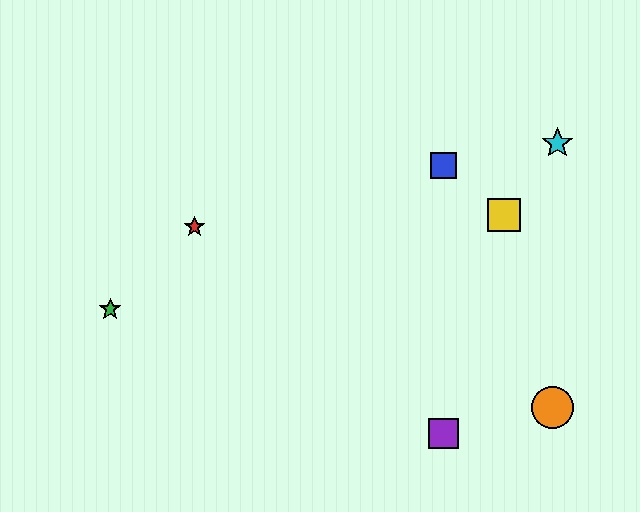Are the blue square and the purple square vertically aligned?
Yes, both are at x≈443.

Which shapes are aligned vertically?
The blue square, the purple square are aligned vertically.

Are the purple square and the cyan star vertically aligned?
No, the purple square is at x≈443 and the cyan star is at x≈557.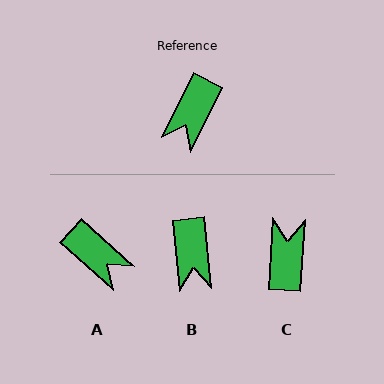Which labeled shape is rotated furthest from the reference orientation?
C, about 157 degrees away.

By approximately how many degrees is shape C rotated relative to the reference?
Approximately 157 degrees clockwise.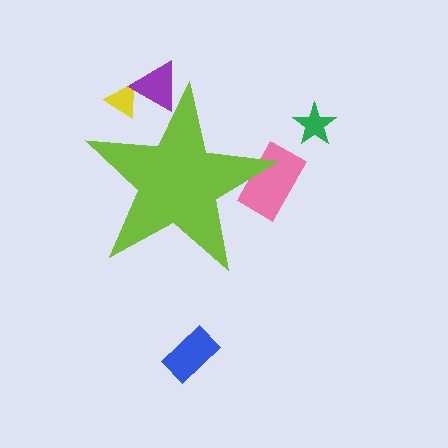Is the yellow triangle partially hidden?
Yes, the yellow triangle is partially hidden behind the lime star.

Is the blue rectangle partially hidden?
No, the blue rectangle is fully visible.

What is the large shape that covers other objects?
A lime star.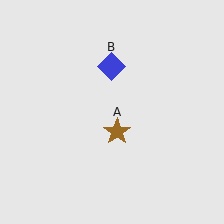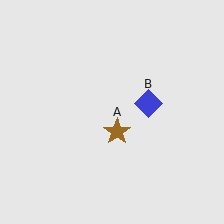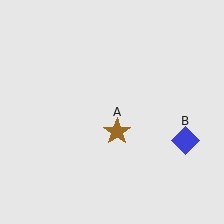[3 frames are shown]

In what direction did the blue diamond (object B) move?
The blue diamond (object B) moved down and to the right.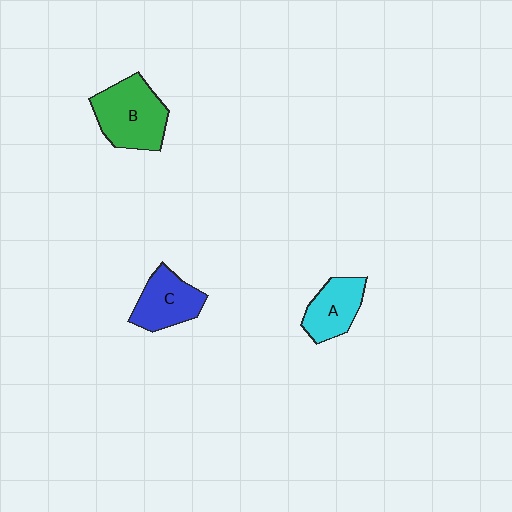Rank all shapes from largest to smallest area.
From largest to smallest: B (green), C (blue), A (cyan).